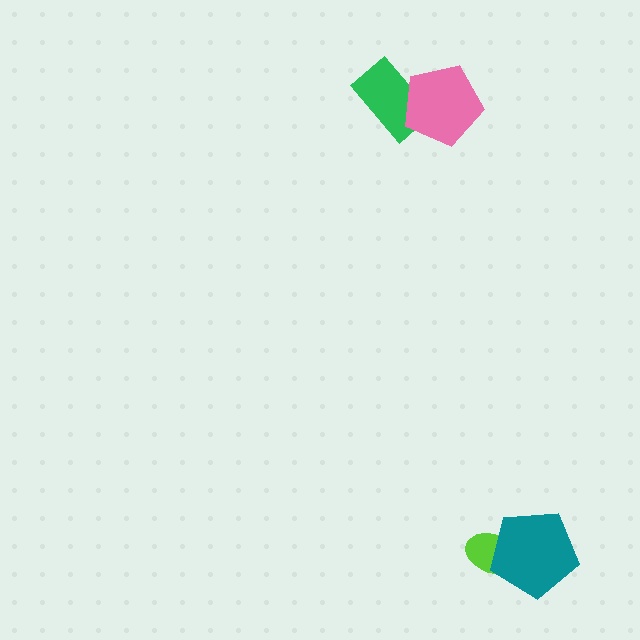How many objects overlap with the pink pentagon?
1 object overlaps with the pink pentagon.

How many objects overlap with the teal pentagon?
1 object overlaps with the teal pentagon.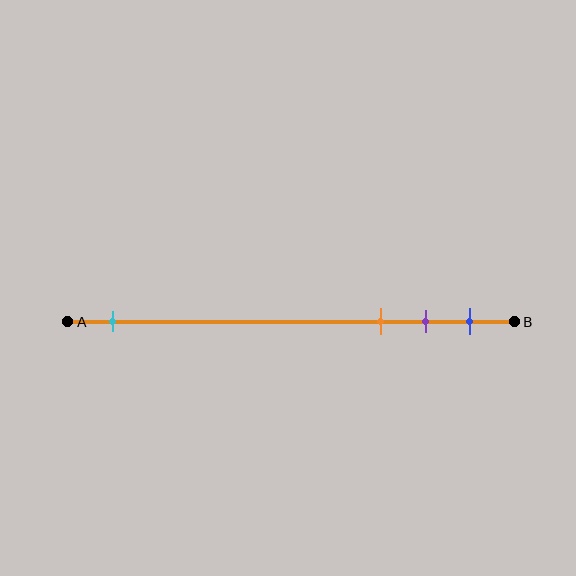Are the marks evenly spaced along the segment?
No, the marks are not evenly spaced.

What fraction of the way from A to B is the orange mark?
The orange mark is approximately 70% (0.7) of the way from A to B.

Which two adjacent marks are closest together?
The purple and blue marks are the closest adjacent pair.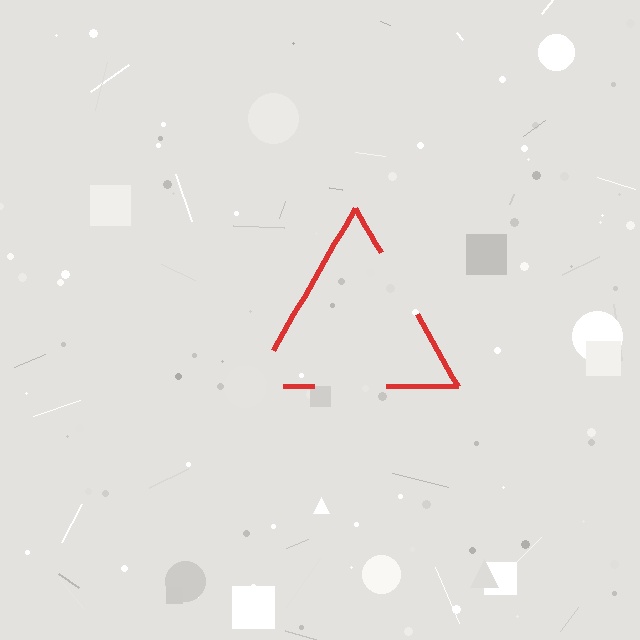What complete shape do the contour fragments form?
The contour fragments form a triangle.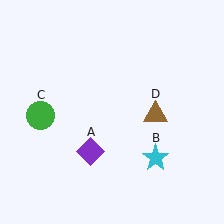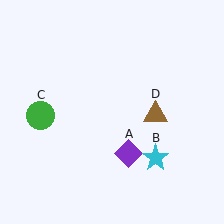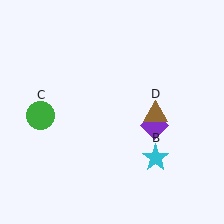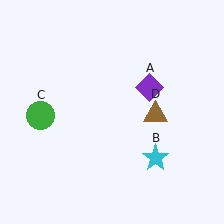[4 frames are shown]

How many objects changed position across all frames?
1 object changed position: purple diamond (object A).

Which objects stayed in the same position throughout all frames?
Cyan star (object B) and green circle (object C) and brown triangle (object D) remained stationary.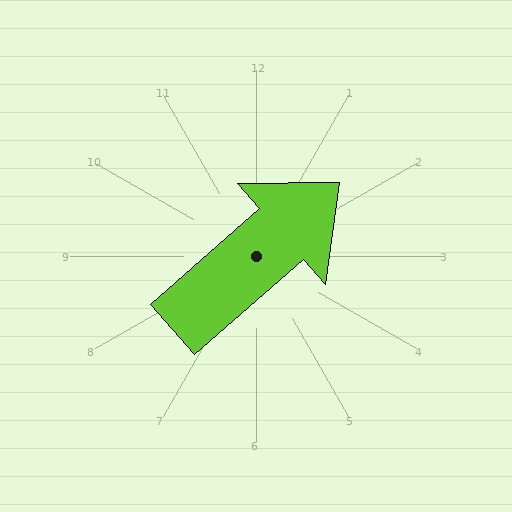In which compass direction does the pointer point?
Northeast.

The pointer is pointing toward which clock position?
Roughly 2 o'clock.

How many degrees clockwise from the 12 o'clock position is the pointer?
Approximately 49 degrees.